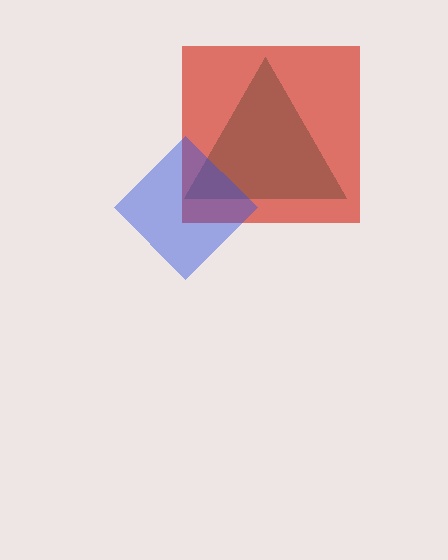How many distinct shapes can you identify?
There are 3 distinct shapes: a teal triangle, a red square, a blue diamond.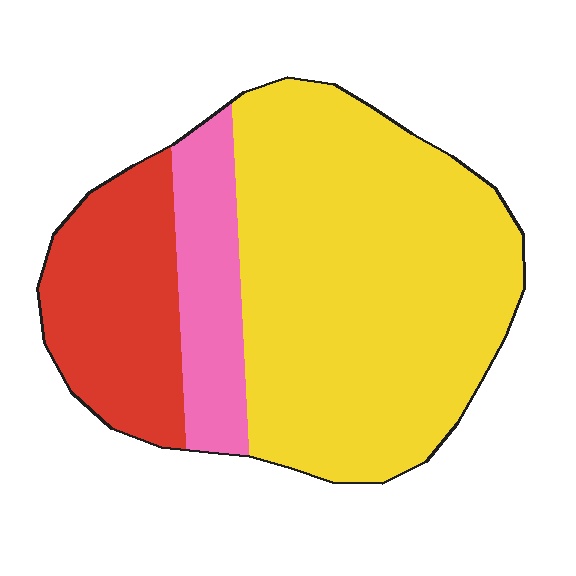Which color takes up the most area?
Yellow, at roughly 65%.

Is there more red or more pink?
Red.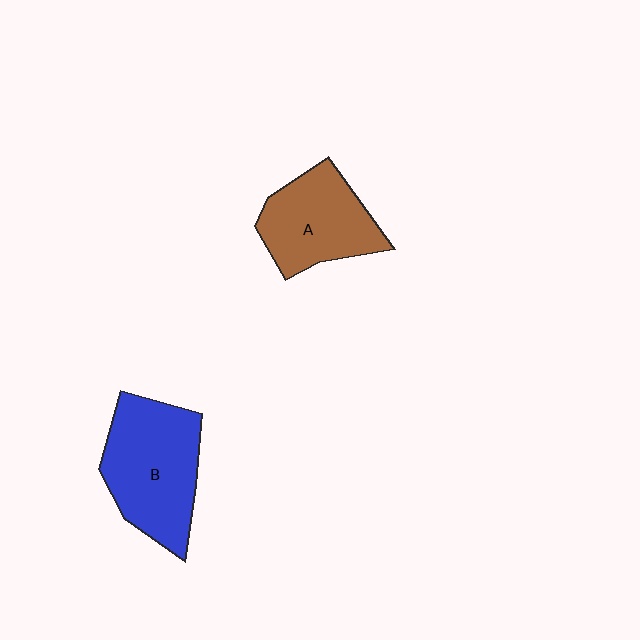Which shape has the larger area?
Shape B (blue).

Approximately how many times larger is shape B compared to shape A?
Approximately 1.3 times.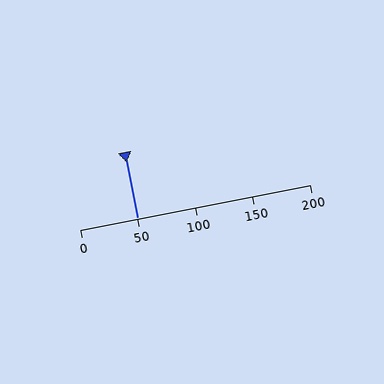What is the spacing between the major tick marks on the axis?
The major ticks are spaced 50 apart.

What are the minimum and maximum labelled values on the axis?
The axis runs from 0 to 200.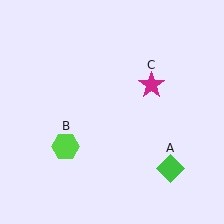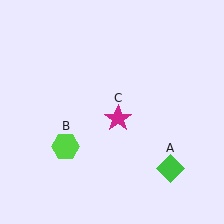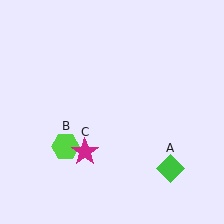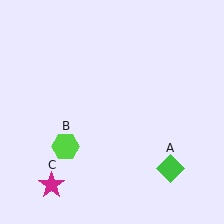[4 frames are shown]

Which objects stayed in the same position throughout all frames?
Green diamond (object A) and lime hexagon (object B) remained stationary.